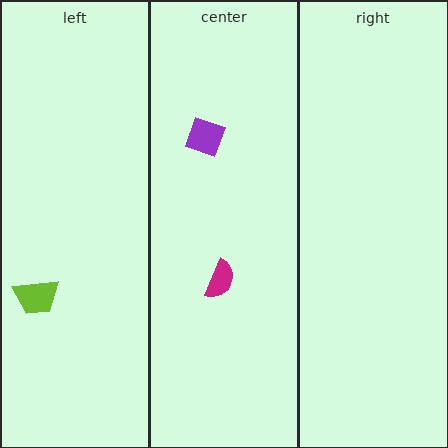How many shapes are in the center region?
2.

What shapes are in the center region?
The magenta semicircle, the purple square.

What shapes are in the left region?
The lime trapezoid.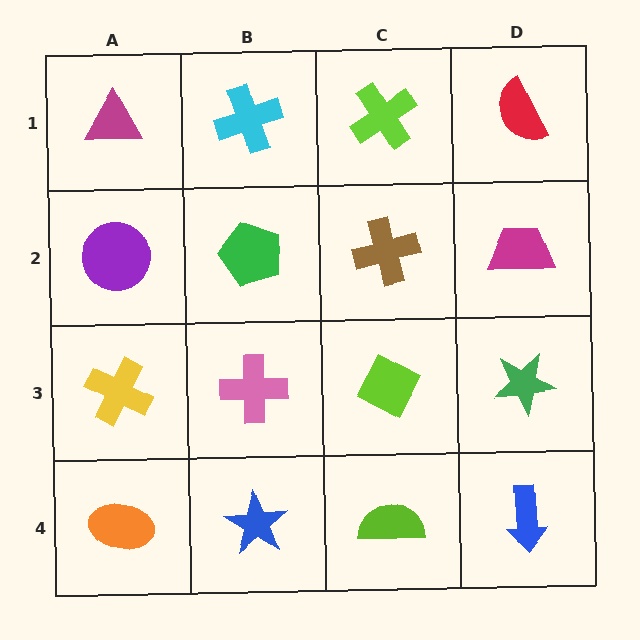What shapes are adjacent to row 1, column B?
A green pentagon (row 2, column B), a magenta triangle (row 1, column A), a lime cross (row 1, column C).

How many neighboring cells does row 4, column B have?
3.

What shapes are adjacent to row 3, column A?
A purple circle (row 2, column A), an orange ellipse (row 4, column A), a pink cross (row 3, column B).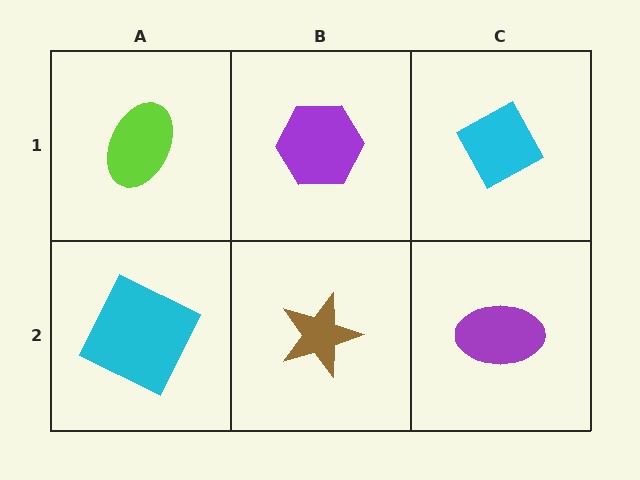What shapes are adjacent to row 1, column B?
A brown star (row 2, column B), a lime ellipse (row 1, column A), a cyan diamond (row 1, column C).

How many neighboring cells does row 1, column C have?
2.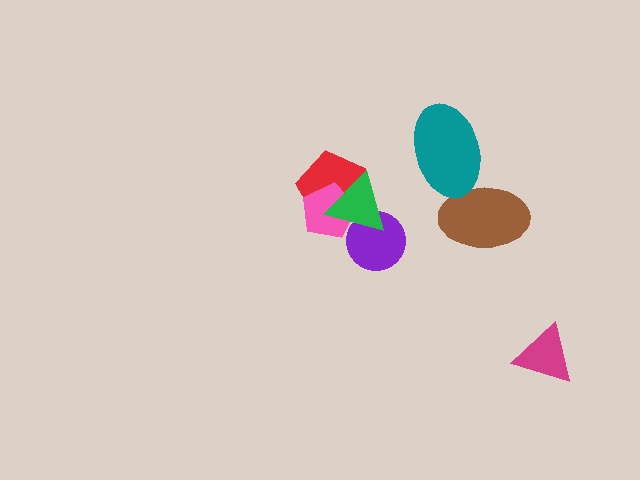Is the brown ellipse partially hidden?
Yes, it is partially covered by another shape.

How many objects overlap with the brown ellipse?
1 object overlaps with the brown ellipse.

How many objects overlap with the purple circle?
1 object overlaps with the purple circle.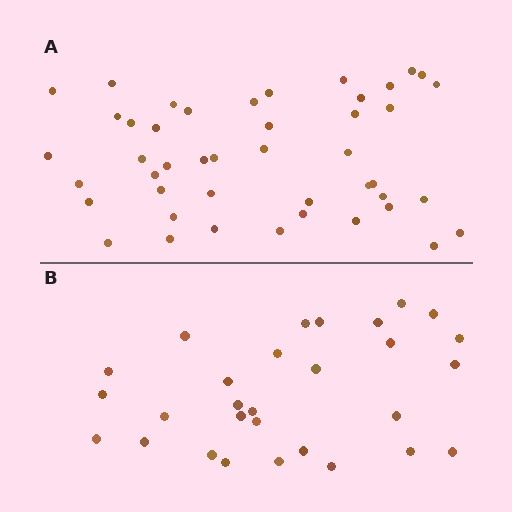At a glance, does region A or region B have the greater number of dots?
Region A (the top region) has more dots.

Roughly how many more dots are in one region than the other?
Region A has approximately 15 more dots than region B.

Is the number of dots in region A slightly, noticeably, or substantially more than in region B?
Region A has substantially more. The ratio is roughly 1.6 to 1.